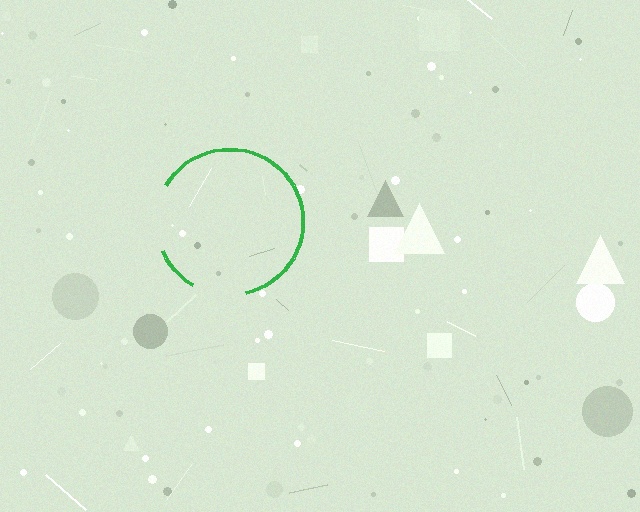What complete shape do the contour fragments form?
The contour fragments form a circle.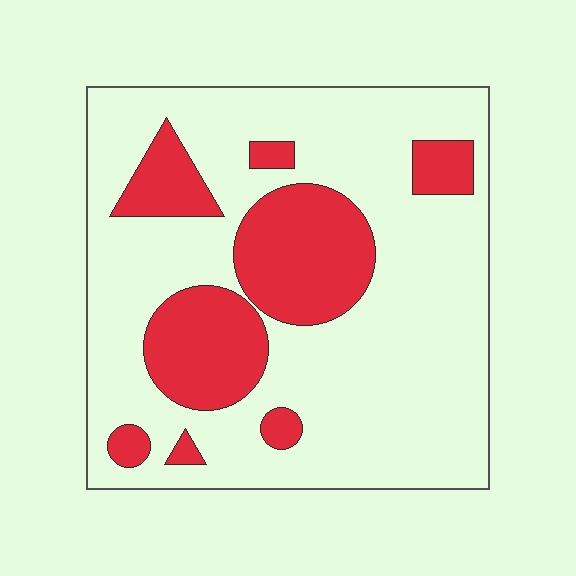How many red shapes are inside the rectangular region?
8.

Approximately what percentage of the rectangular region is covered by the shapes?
Approximately 25%.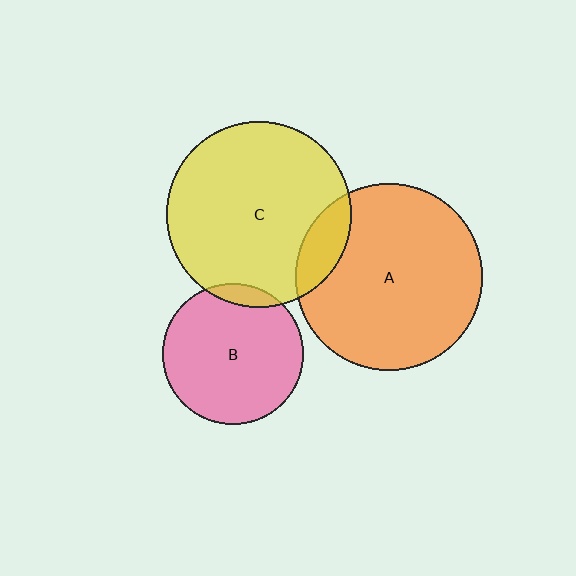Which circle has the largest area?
Circle A (orange).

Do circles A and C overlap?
Yes.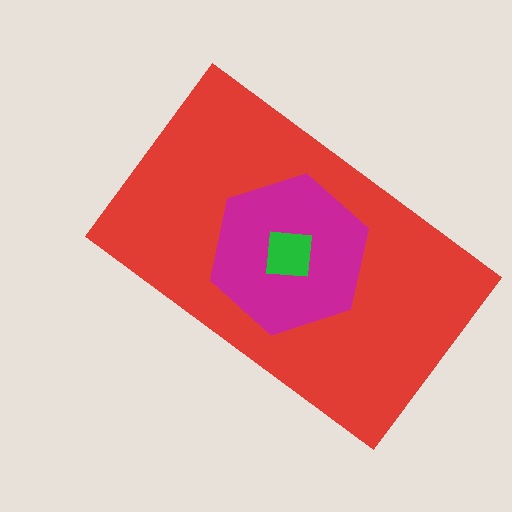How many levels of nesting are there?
3.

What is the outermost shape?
The red rectangle.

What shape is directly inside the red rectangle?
The magenta hexagon.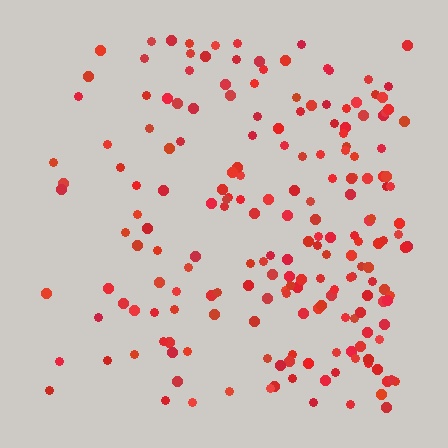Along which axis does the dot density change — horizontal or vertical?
Horizontal.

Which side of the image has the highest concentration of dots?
The right.